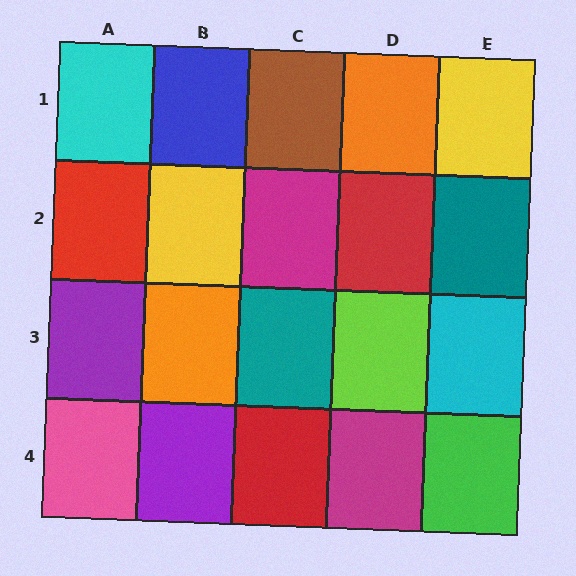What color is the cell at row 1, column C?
Brown.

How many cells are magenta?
2 cells are magenta.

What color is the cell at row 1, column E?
Yellow.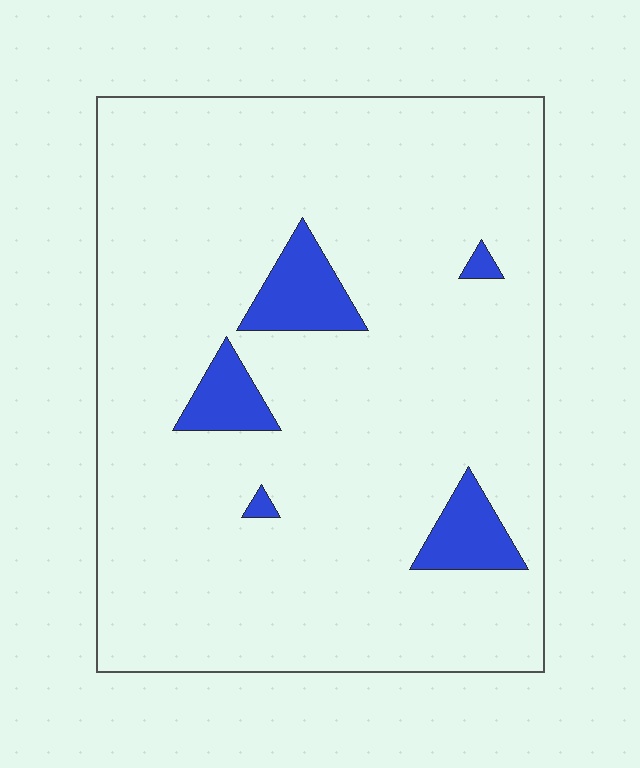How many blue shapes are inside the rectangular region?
5.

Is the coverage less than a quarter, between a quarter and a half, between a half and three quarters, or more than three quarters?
Less than a quarter.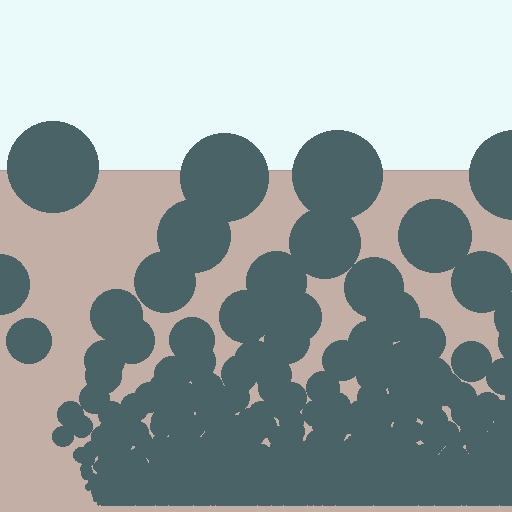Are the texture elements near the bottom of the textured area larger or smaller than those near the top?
Smaller. The gradient is inverted — elements near the bottom are smaller and denser.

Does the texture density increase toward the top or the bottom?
Density increases toward the bottom.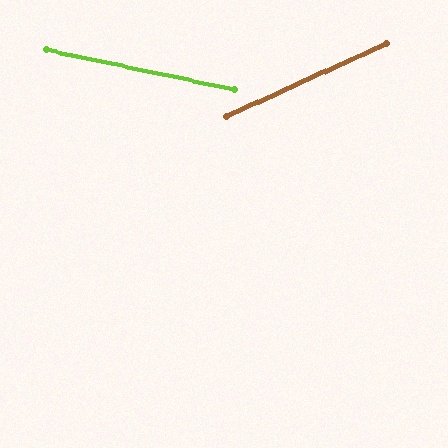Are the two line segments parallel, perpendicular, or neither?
Neither parallel nor perpendicular — they differ by about 36°.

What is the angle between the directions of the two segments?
Approximately 36 degrees.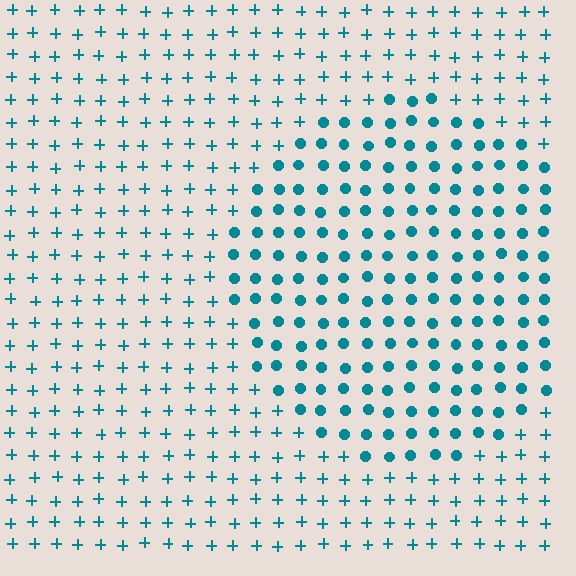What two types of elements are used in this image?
The image uses circles inside the circle region and plus signs outside it.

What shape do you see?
I see a circle.